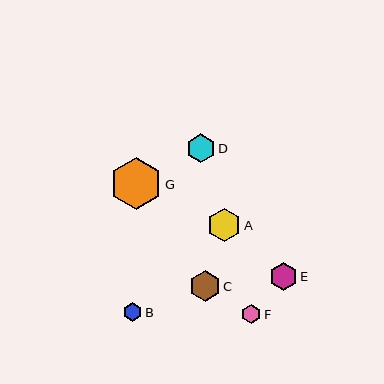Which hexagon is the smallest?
Hexagon F is the smallest with a size of approximately 19 pixels.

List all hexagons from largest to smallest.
From largest to smallest: G, A, C, D, E, B, F.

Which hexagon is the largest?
Hexagon G is the largest with a size of approximately 52 pixels.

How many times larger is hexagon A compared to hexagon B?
Hexagon A is approximately 1.7 times the size of hexagon B.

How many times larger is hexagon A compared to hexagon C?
Hexagon A is approximately 1.1 times the size of hexagon C.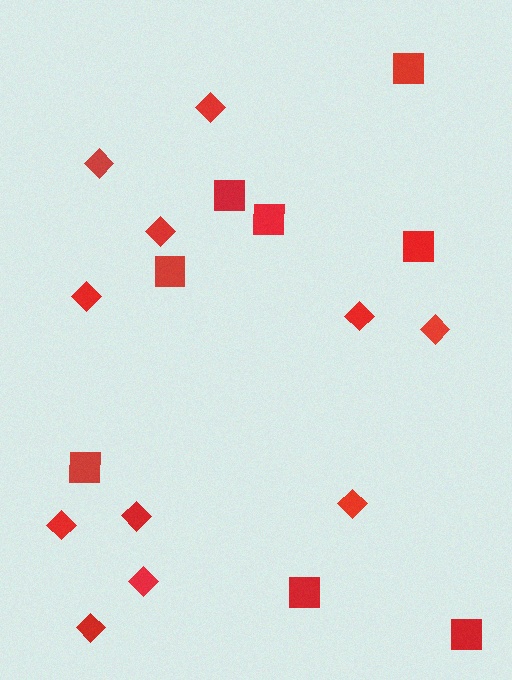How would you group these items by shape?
There are 2 groups: one group of squares (8) and one group of diamonds (11).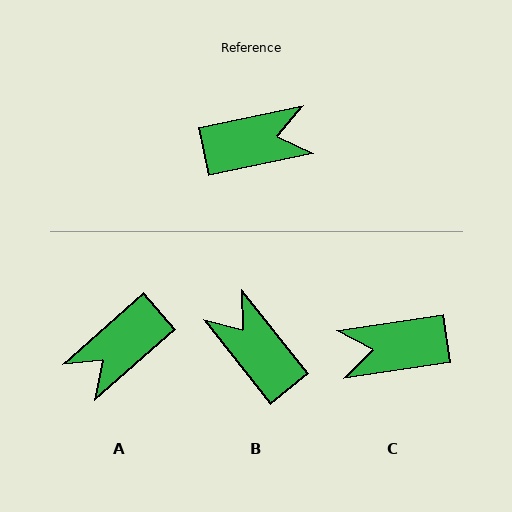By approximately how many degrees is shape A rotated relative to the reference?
Approximately 150 degrees clockwise.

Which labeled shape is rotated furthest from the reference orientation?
C, about 177 degrees away.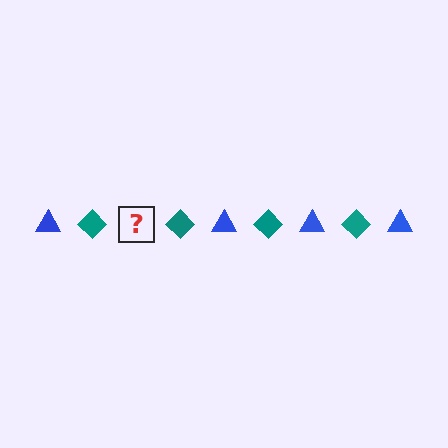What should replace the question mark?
The question mark should be replaced with a blue triangle.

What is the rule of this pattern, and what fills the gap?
The rule is that the pattern alternates between blue triangle and teal diamond. The gap should be filled with a blue triangle.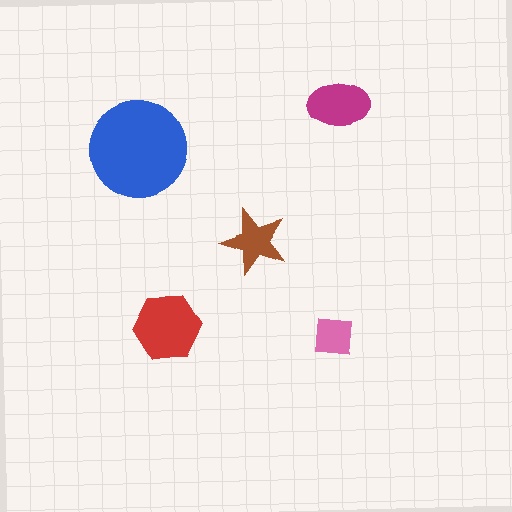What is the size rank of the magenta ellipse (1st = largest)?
3rd.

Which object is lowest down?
The pink square is bottommost.